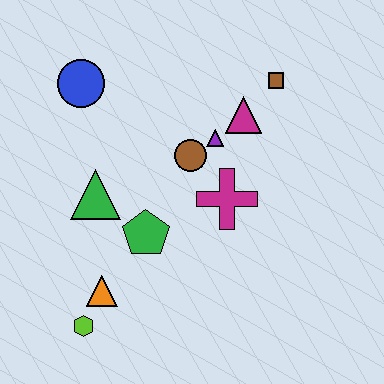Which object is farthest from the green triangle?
The brown square is farthest from the green triangle.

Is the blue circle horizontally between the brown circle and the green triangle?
No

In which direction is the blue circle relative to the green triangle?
The blue circle is above the green triangle.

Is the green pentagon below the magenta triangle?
Yes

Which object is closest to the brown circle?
The purple triangle is closest to the brown circle.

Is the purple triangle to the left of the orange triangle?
No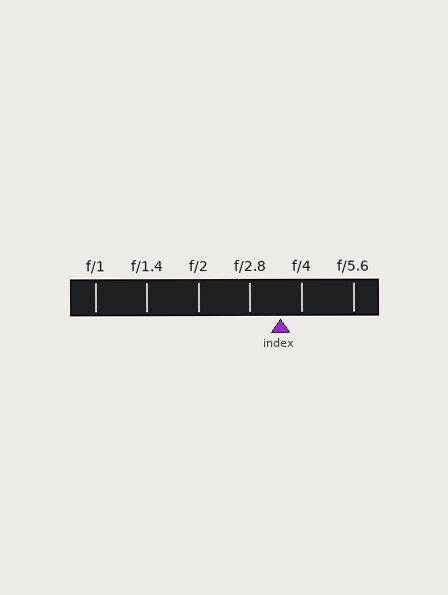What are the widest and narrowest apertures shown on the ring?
The widest aperture shown is f/1 and the narrowest is f/5.6.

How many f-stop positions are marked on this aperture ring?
There are 6 f-stop positions marked.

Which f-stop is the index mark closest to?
The index mark is closest to f/4.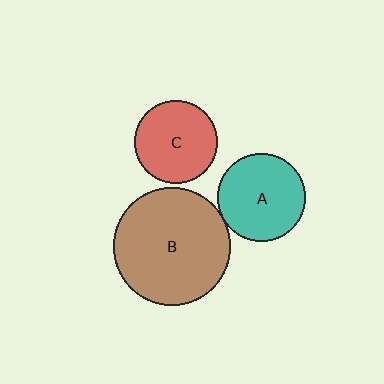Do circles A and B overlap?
Yes.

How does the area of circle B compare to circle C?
Approximately 2.0 times.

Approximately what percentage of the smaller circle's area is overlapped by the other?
Approximately 5%.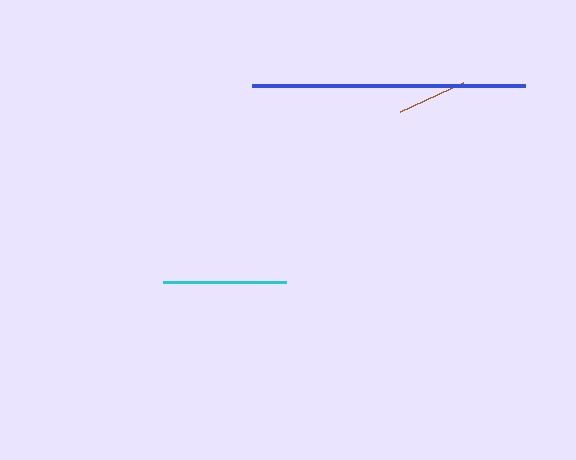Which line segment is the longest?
The blue line is the longest at approximately 274 pixels.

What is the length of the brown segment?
The brown segment is approximately 69 pixels long.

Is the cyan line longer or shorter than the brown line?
The cyan line is longer than the brown line.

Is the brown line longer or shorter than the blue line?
The blue line is longer than the brown line.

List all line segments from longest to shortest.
From longest to shortest: blue, cyan, brown.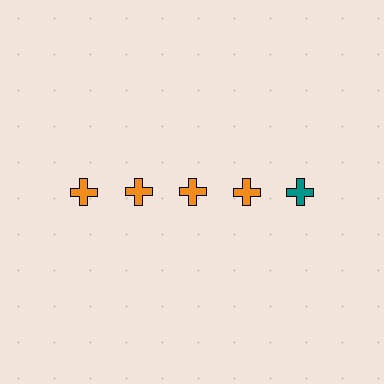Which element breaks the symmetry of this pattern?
The teal cross in the top row, rightmost column breaks the symmetry. All other shapes are orange crosses.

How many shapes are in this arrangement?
There are 5 shapes arranged in a grid pattern.